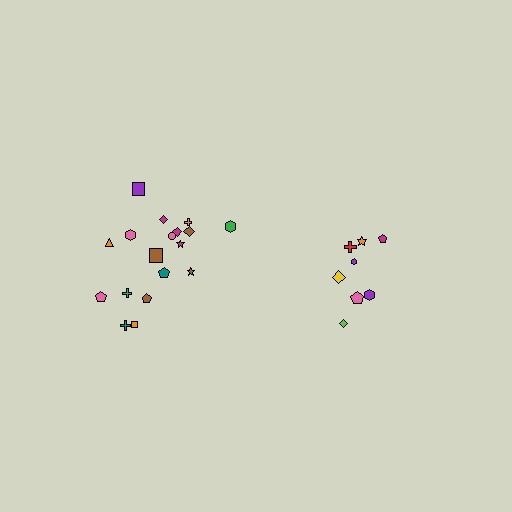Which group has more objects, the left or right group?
The left group.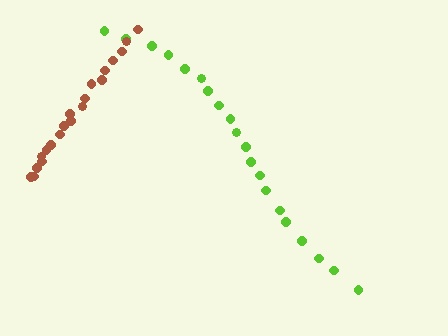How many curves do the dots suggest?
There are 2 distinct paths.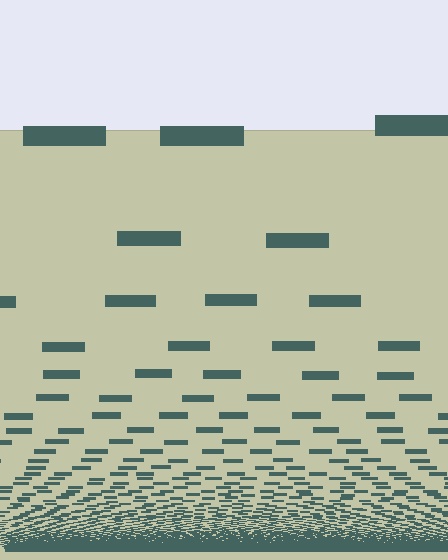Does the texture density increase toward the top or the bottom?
Density increases toward the bottom.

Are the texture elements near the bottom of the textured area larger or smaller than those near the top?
Smaller. The gradient is inverted — elements near the bottom are smaller and denser.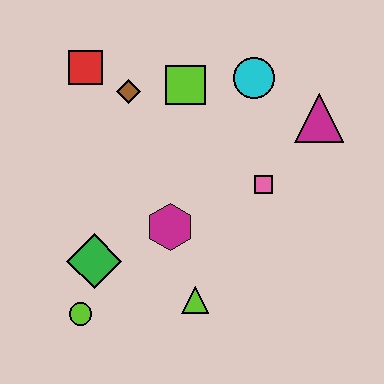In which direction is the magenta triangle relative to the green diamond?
The magenta triangle is to the right of the green diamond.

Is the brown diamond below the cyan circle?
Yes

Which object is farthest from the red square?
The lime triangle is farthest from the red square.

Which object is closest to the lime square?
The brown diamond is closest to the lime square.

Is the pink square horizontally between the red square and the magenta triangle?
Yes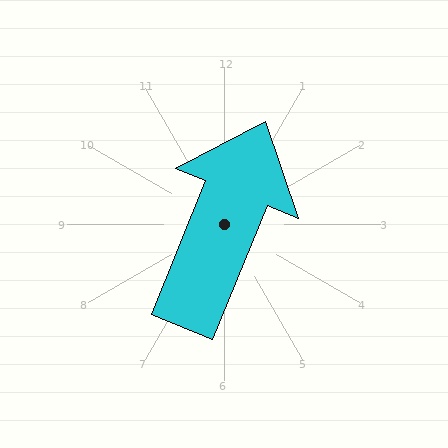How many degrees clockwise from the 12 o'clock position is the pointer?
Approximately 22 degrees.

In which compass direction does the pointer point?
North.